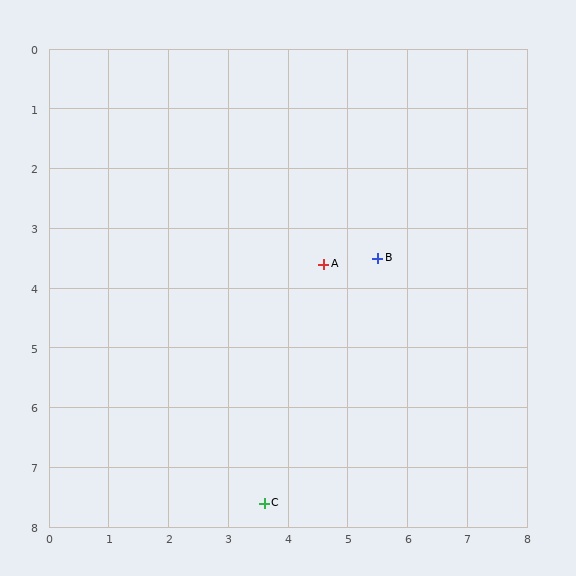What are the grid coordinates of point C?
Point C is at approximately (3.6, 7.6).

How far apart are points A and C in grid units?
Points A and C are about 4.1 grid units apart.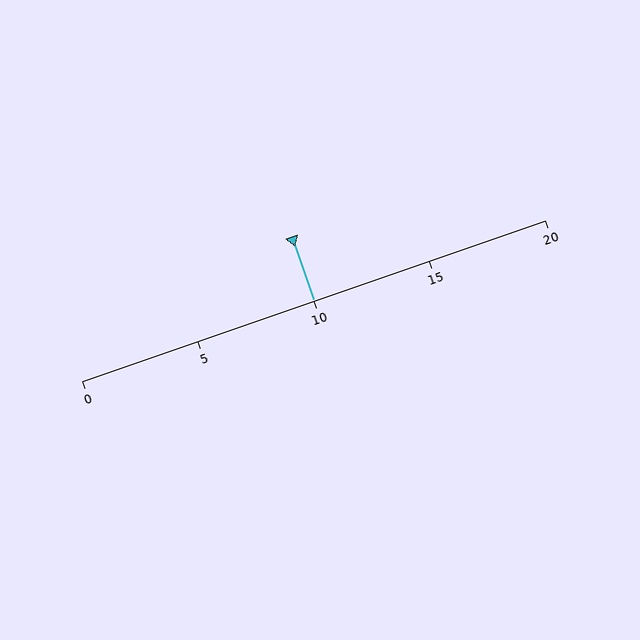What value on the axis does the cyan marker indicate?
The marker indicates approximately 10.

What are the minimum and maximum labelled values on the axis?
The axis runs from 0 to 20.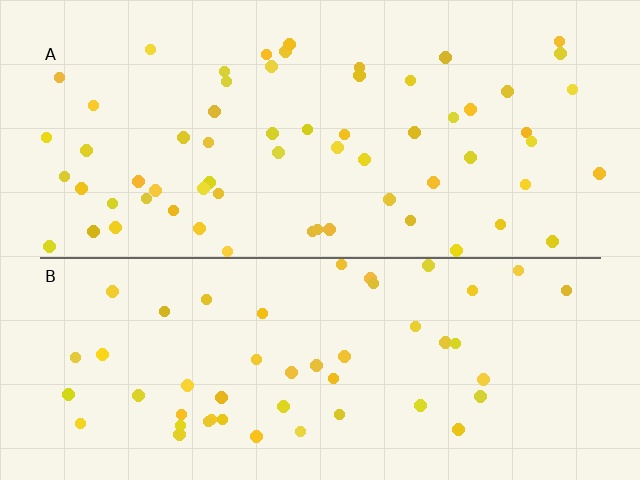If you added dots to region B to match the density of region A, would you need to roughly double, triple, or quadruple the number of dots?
Approximately double.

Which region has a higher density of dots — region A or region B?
A (the top).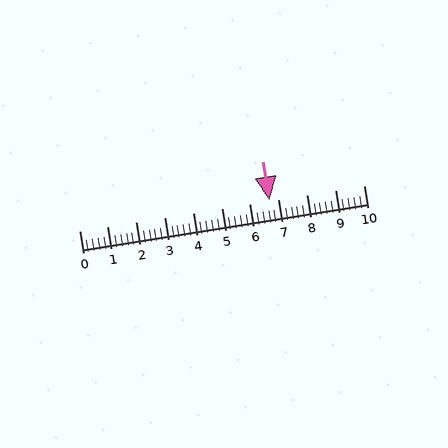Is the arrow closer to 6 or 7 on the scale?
The arrow is closer to 7.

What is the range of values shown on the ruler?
The ruler shows values from 0 to 10.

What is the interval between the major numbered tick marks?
The major tick marks are spaced 1 units apart.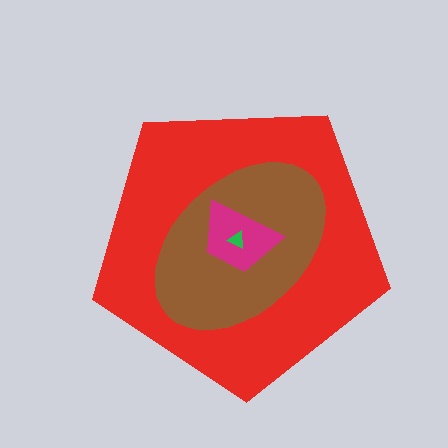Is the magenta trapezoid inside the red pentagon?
Yes.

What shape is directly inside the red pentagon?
The brown ellipse.